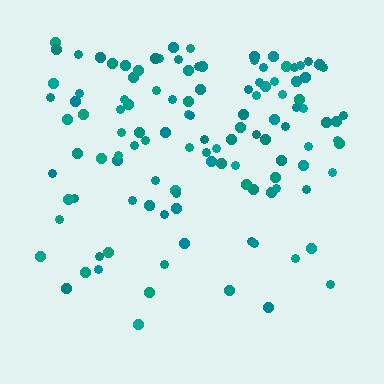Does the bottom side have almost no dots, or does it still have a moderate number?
Still a moderate number, just noticeably fewer than the top.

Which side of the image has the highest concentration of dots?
The top.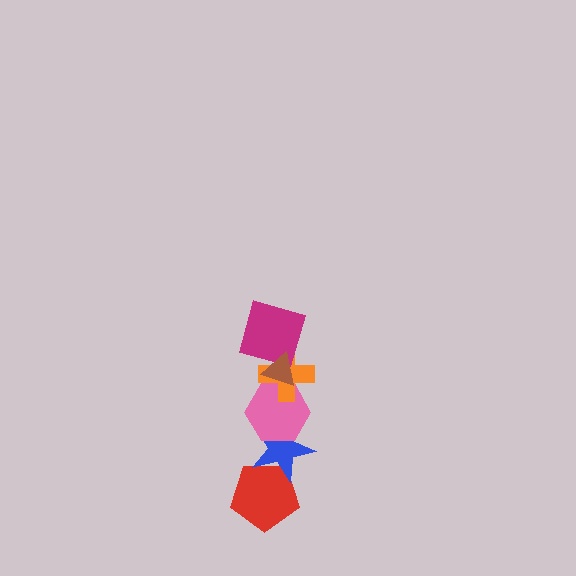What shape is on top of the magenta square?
The brown triangle is on top of the magenta square.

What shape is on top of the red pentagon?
The blue star is on top of the red pentagon.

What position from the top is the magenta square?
The magenta square is 2nd from the top.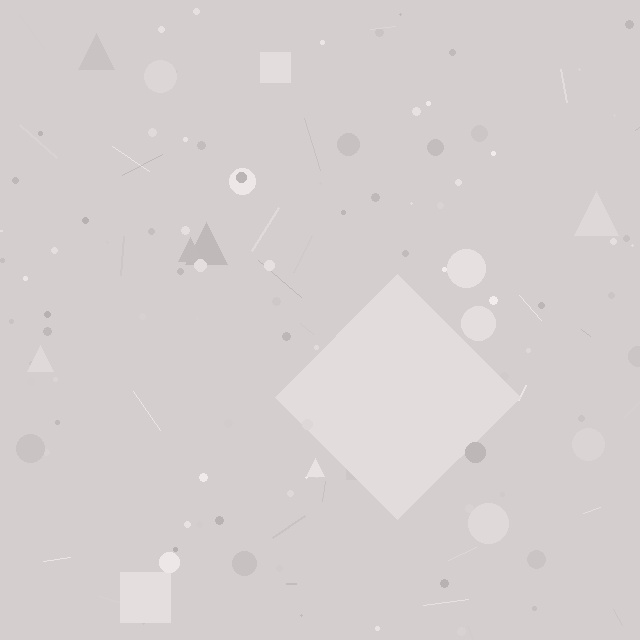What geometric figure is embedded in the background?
A diamond is embedded in the background.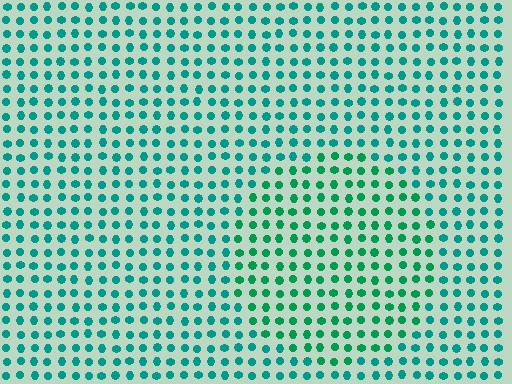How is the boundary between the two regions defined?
The boundary is defined purely by a slight shift in hue (about 23 degrees). Spacing, size, and orientation are identical on both sides.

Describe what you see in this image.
The image is filled with small teal elements in a uniform arrangement. A circle-shaped region is visible where the elements are tinted to a slightly different hue, forming a subtle color boundary.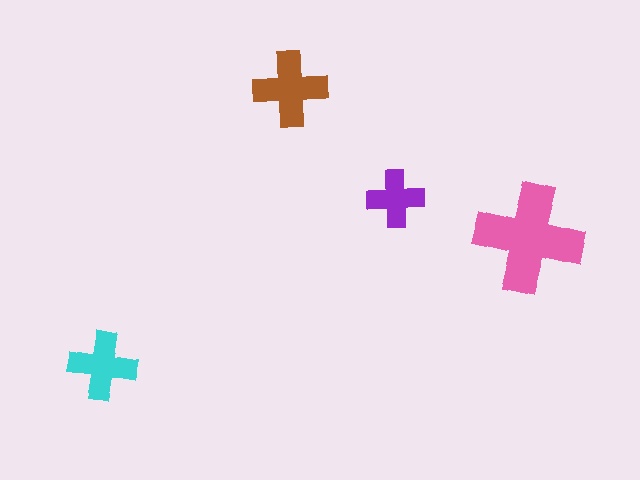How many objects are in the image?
There are 4 objects in the image.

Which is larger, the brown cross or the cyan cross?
The brown one.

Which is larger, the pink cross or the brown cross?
The pink one.